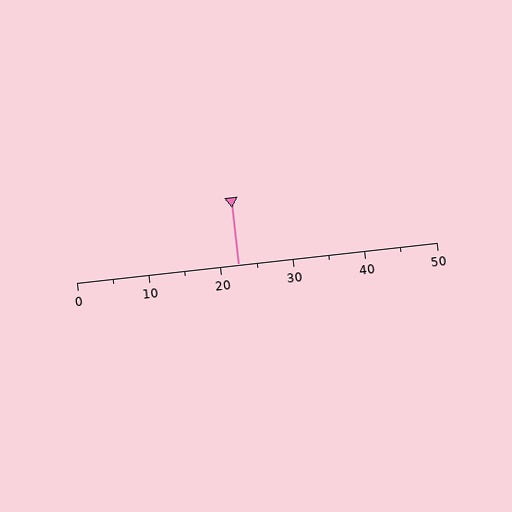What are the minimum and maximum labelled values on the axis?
The axis runs from 0 to 50.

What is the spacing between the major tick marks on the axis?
The major ticks are spaced 10 apart.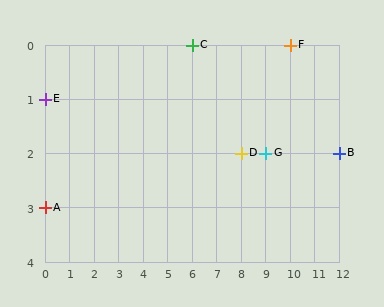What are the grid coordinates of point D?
Point D is at grid coordinates (8, 2).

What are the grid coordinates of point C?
Point C is at grid coordinates (6, 0).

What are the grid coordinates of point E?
Point E is at grid coordinates (0, 1).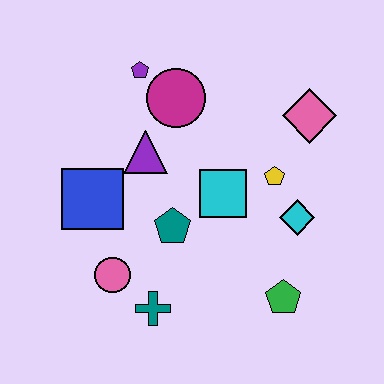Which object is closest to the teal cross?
The pink circle is closest to the teal cross.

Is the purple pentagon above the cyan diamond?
Yes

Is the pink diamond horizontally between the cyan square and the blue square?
No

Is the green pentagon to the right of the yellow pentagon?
Yes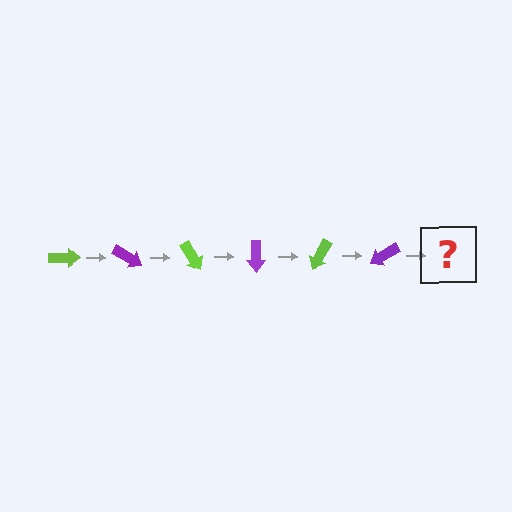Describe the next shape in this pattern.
It should be a lime arrow, rotated 180 degrees from the start.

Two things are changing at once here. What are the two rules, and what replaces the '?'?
The two rules are that it rotates 30 degrees each step and the color cycles through lime and purple. The '?' should be a lime arrow, rotated 180 degrees from the start.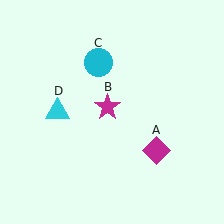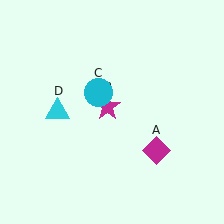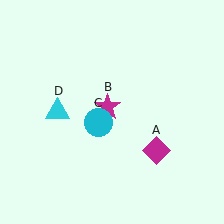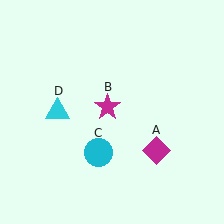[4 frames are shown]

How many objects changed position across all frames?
1 object changed position: cyan circle (object C).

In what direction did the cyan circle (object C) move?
The cyan circle (object C) moved down.